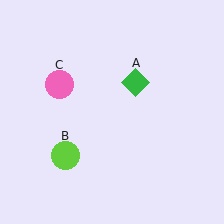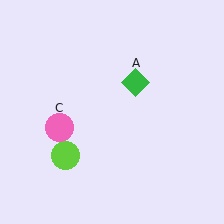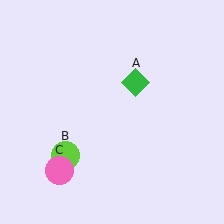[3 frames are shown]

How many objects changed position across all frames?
1 object changed position: pink circle (object C).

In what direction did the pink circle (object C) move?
The pink circle (object C) moved down.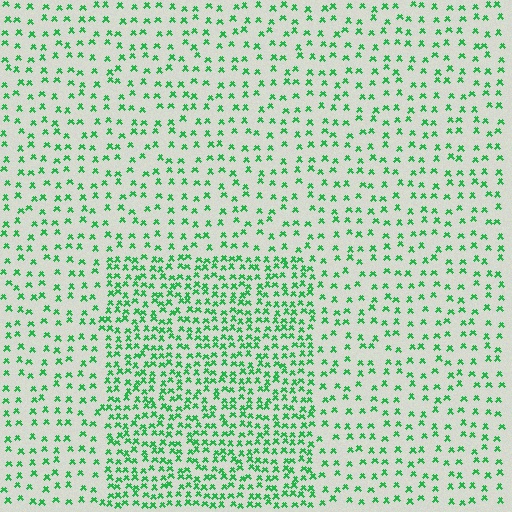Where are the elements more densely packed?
The elements are more densely packed inside the rectangle boundary.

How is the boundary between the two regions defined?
The boundary is defined by a change in element density (approximately 2.1x ratio). All elements are the same color, size, and shape.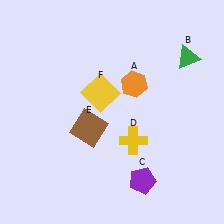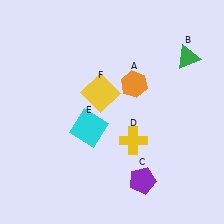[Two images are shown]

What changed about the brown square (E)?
In Image 1, E is brown. In Image 2, it changed to cyan.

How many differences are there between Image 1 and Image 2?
There is 1 difference between the two images.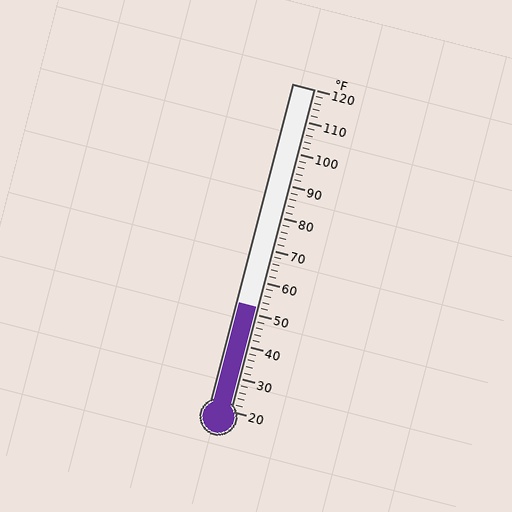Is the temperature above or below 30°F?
The temperature is above 30°F.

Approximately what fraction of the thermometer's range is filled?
The thermometer is filled to approximately 30% of its range.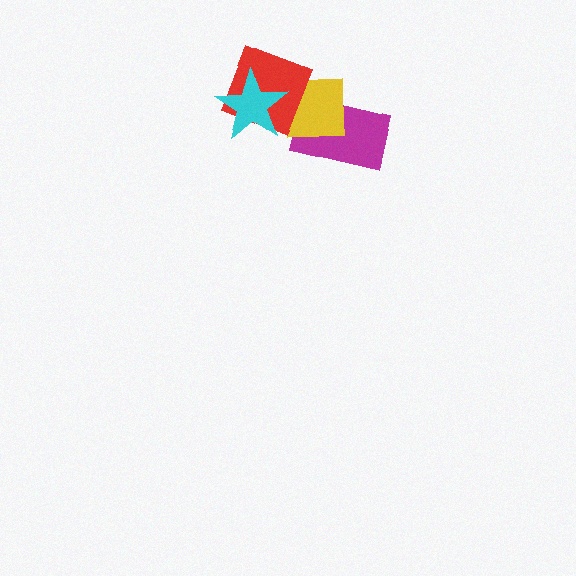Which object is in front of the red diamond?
The cyan star is in front of the red diamond.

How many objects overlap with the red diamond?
3 objects overlap with the red diamond.